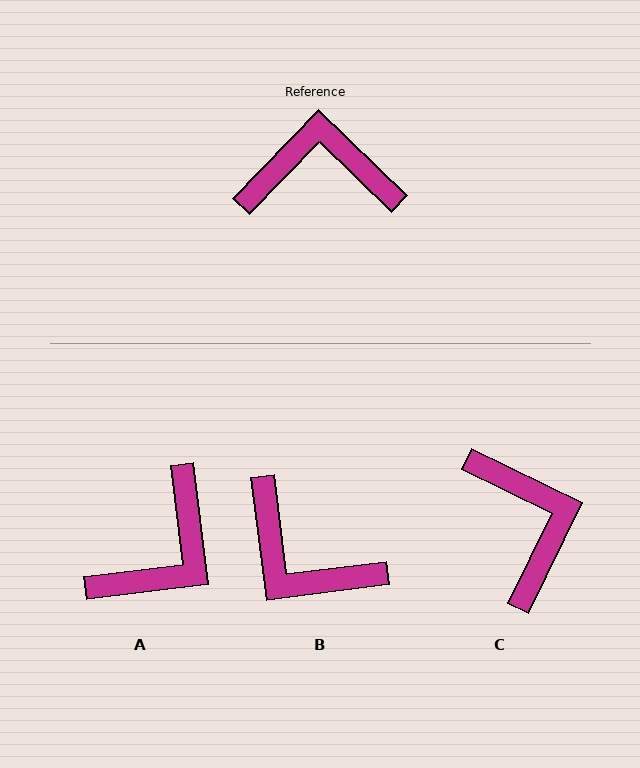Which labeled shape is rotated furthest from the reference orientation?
B, about 141 degrees away.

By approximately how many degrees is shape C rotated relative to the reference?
Approximately 72 degrees clockwise.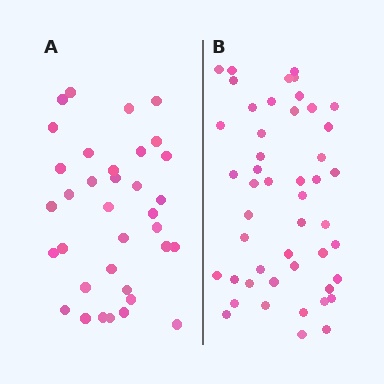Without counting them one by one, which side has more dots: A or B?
Region B (the right region) has more dots.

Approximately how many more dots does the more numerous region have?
Region B has approximately 15 more dots than region A.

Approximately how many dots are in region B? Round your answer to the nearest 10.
About 50 dots. (The exact count is 48, which rounds to 50.)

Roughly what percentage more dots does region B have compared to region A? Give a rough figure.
About 35% more.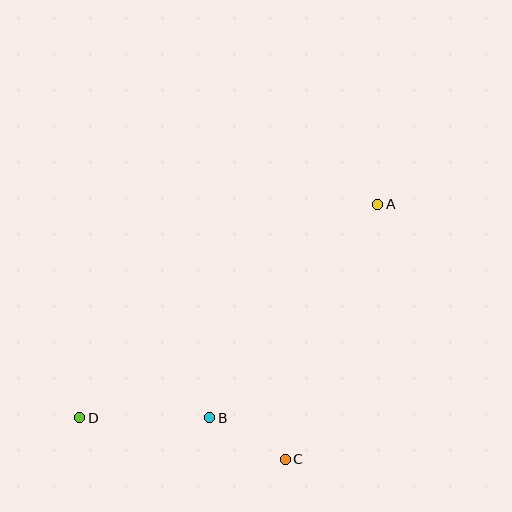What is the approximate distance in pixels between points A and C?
The distance between A and C is approximately 271 pixels.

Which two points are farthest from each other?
Points A and D are farthest from each other.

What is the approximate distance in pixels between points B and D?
The distance between B and D is approximately 130 pixels.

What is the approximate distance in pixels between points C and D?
The distance between C and D is approximately 210 pixels.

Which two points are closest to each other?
Points B and C are closest to each other.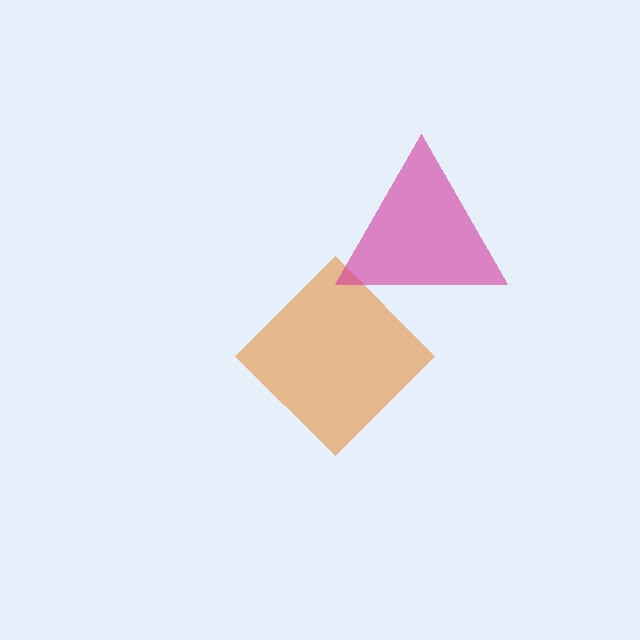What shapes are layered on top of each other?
The layered shapes are: an orange diamond, a magenta triangle.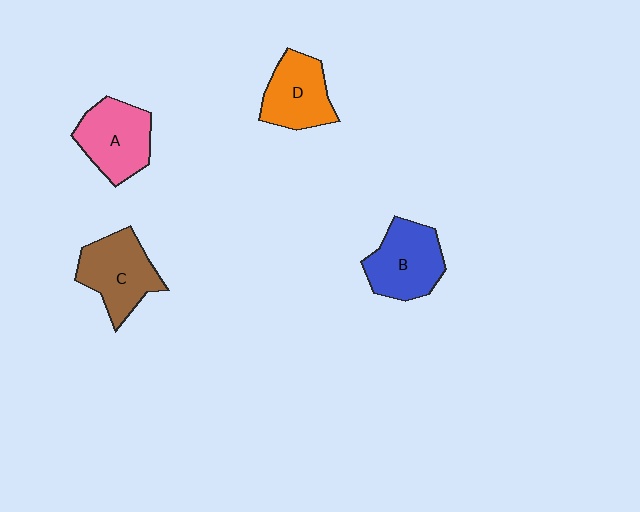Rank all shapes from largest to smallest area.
From largest to smallest: C (brown), B (blue), A (pink), D (orange).